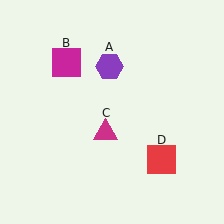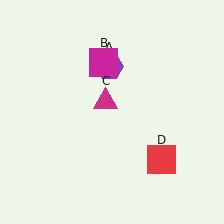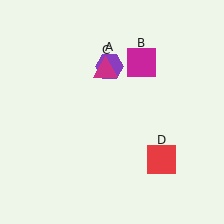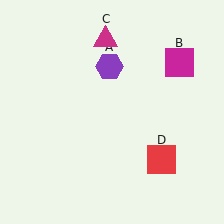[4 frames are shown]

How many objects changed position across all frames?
2 objects changed position: magenta square (object B), magenta triangle (object C).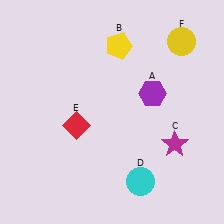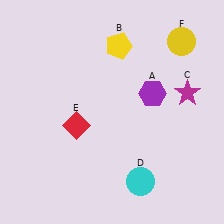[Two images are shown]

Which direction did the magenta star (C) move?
The magenta star (C) moved up.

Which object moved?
The magenta star (C) moved up.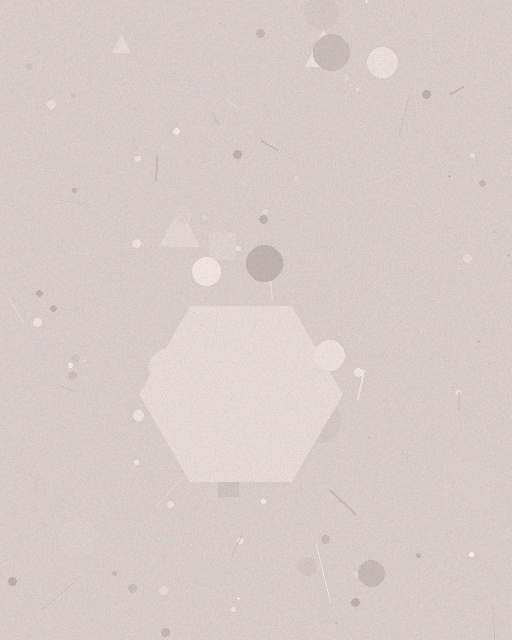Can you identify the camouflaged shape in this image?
The camouflaged shape is a hexagon.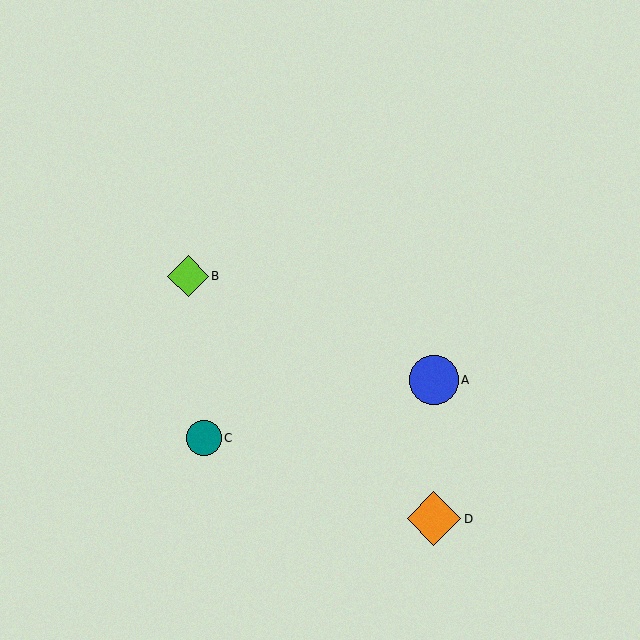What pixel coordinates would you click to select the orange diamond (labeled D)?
Click at (434, 519) to select the orange diamond D.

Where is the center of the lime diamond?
The center of the lime diamond is at (188, 276).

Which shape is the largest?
The orange diamond (labeled D) is the largest.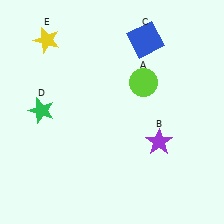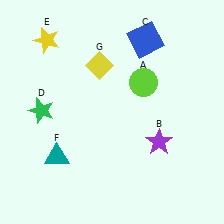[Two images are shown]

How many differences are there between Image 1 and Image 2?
There are 2 differences between the two images.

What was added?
A teal triangle (F), a yellow diamond (G) were added in Image 2.